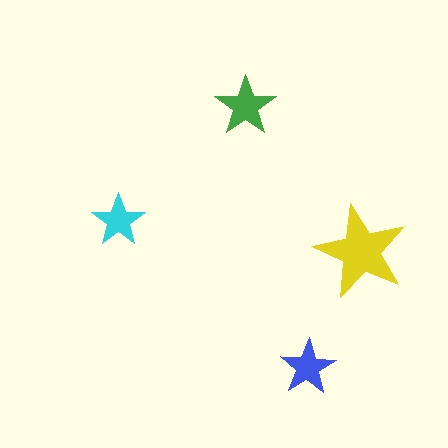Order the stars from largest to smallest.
the yellow one, the green one, the blue one, the cyan one.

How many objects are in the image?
There are 4 objects in the image.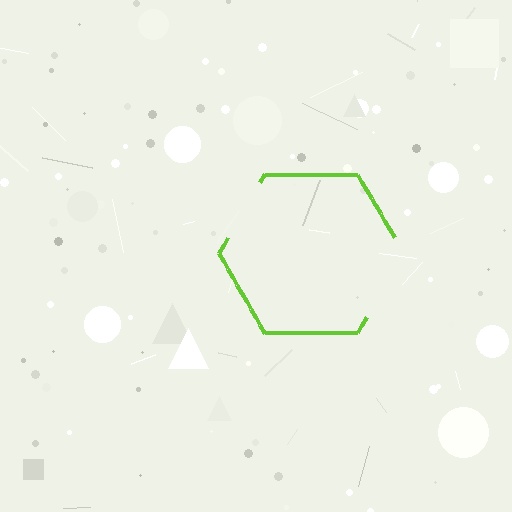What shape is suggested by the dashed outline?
The dashed outline suggests a hexagon.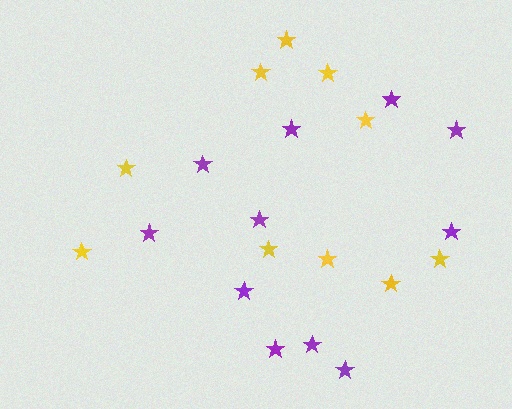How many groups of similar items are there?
There are 2 groups: one group of yellow stars (10) and one group of purple stars (11).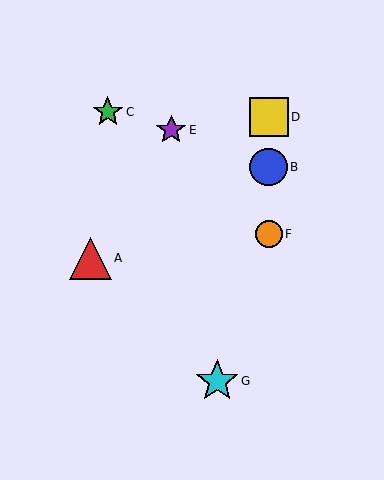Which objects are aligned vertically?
Objects B, D, F are aligned vertically.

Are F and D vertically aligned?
Yes, both are at x≈269.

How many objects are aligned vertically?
3 objects (B, D, F) are aligned vertically.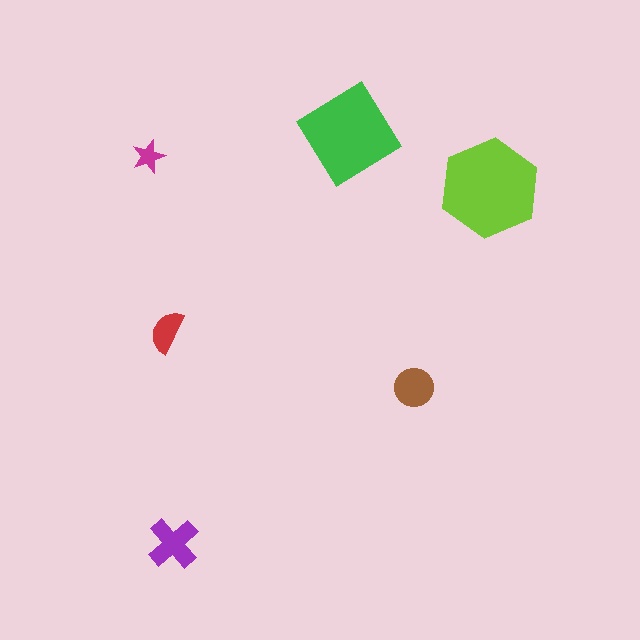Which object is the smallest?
The magenta star.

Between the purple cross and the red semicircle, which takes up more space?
The purple cross.